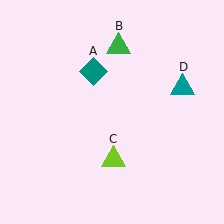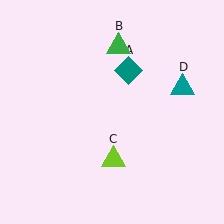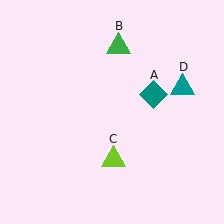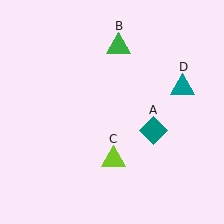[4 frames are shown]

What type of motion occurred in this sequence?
The teal diamond (object A) rotated clockwise around the center of the scene.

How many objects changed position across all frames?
1 object changed position: teal diamond (object A).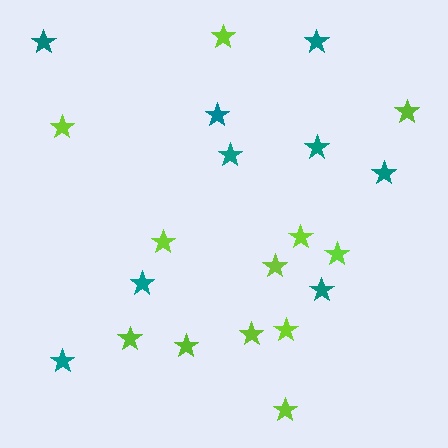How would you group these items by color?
There are 2 groups: one group of teal stars (9) and one group of lime stars (12).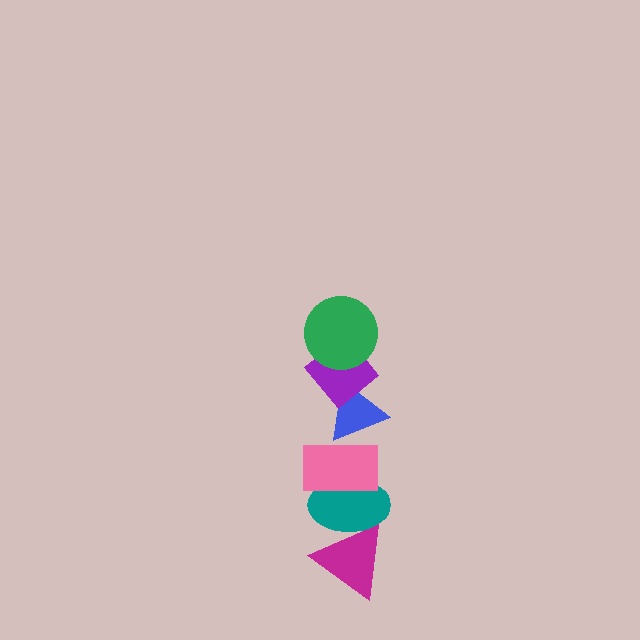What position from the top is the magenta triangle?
The magenta triangle is 6th from the top.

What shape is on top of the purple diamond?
The green circle is on top of the purple diamond.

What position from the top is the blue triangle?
The blue triangle is 3rd from the top.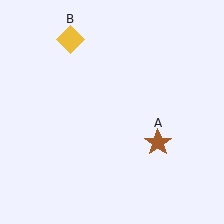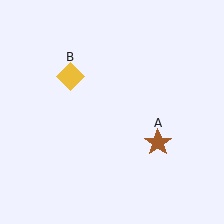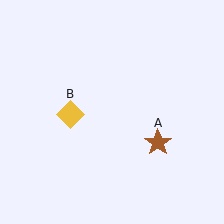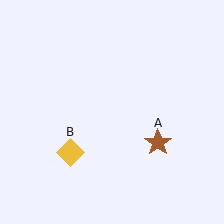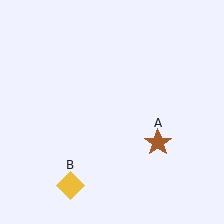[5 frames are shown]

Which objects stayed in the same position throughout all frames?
Brown star (object A) remained stationary.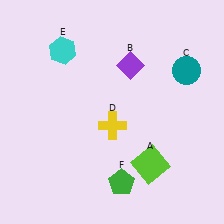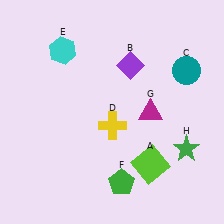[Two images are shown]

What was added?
A magenta triangle (G), a green star (H) were added in Image 2.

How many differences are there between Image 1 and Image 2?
There are 2 differences between the two images.